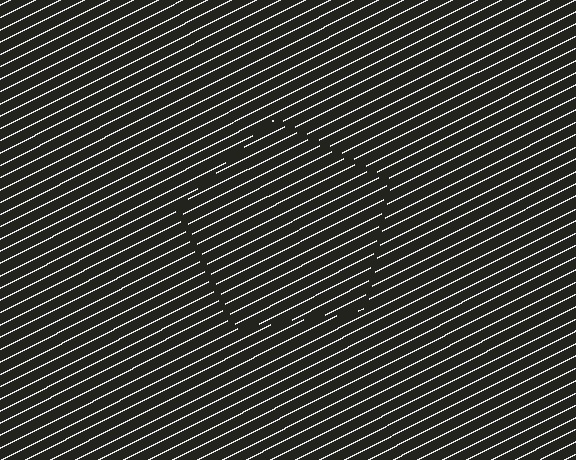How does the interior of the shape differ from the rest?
The interior of the shape contains the same grating, shifted by half a period — the contour is defined by the phase discontinuity where line-ends from the inner and outer gratings abut.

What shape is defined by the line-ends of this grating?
An illusory pentagon. The interior of the shape contains the same grating, shifted by half a period — the contour is defined by the phase discontinuity where line-ends from the inner and outer gratings abut.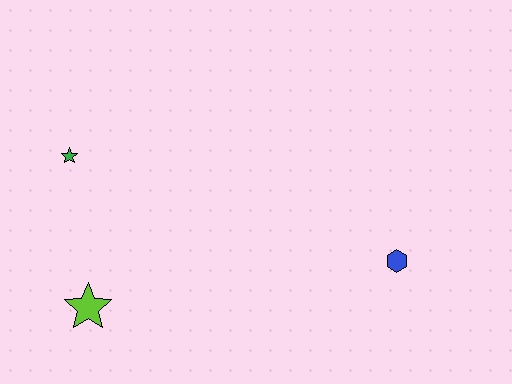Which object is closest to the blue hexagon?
The lime star is closest to the blue hexagon.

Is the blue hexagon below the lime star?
No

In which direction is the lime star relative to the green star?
The lime star is below the green star.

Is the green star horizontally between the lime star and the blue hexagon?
No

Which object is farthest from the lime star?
The blue hexagon is farthest from the lime star.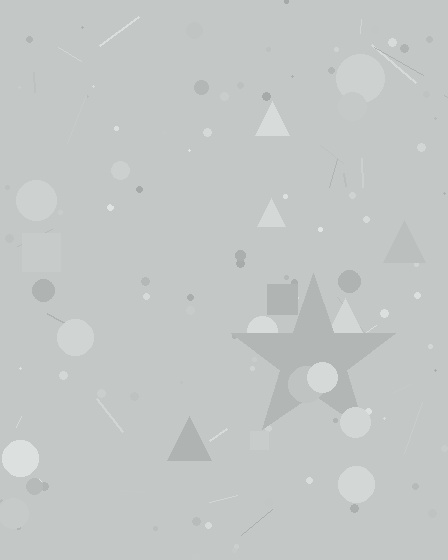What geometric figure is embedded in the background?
A star is embedded in the background.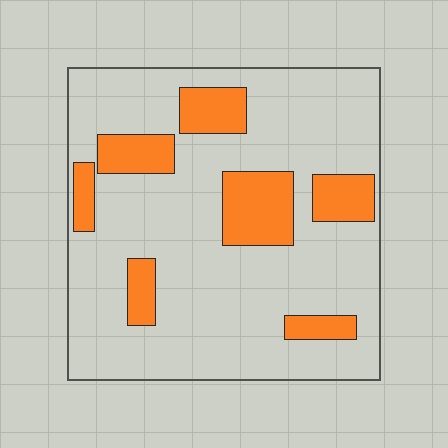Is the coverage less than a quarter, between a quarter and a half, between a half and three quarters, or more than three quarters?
Less than a quarter.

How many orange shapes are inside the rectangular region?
7.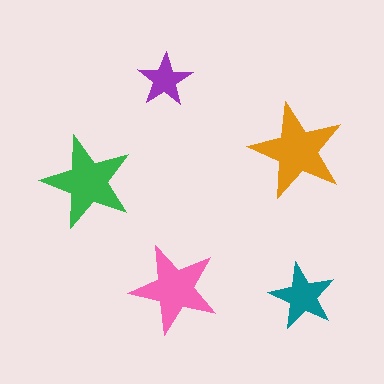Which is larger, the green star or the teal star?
The green one.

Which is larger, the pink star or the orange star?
The orange one.